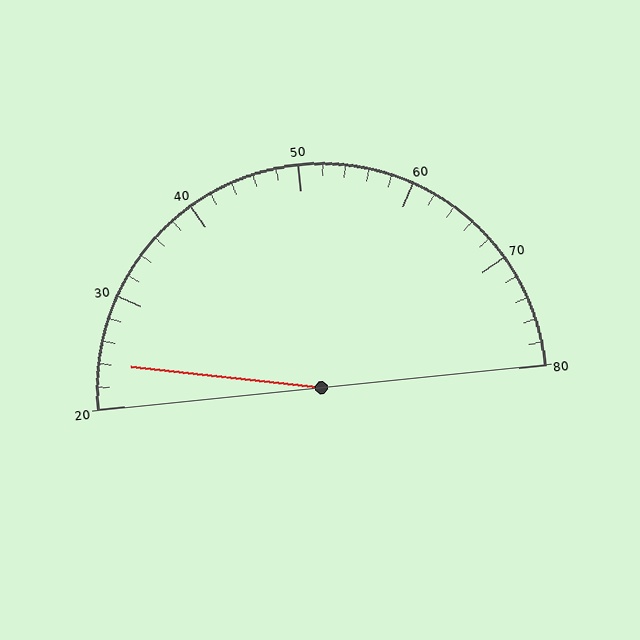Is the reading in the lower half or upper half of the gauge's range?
The reading is in the lower half of the range (20 to 80).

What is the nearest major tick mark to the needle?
The nearest major tick mark is 20.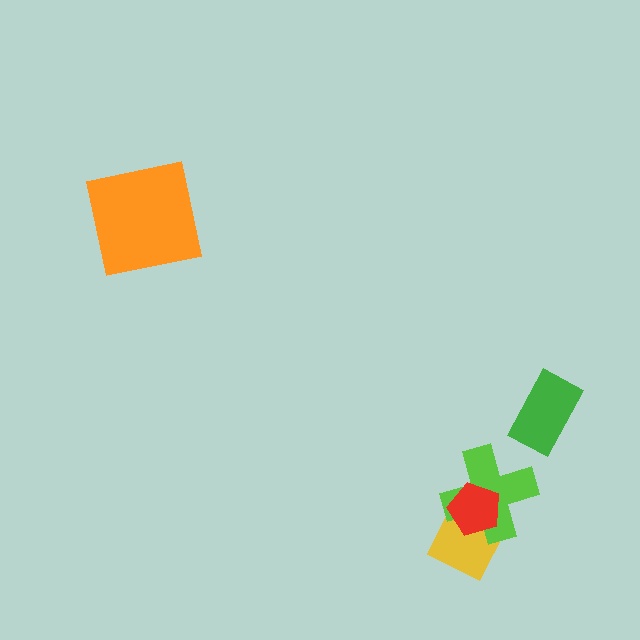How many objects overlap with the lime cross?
2 objects overlap with the lime cross.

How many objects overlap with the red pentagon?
2 objects overlap with the red pentagon.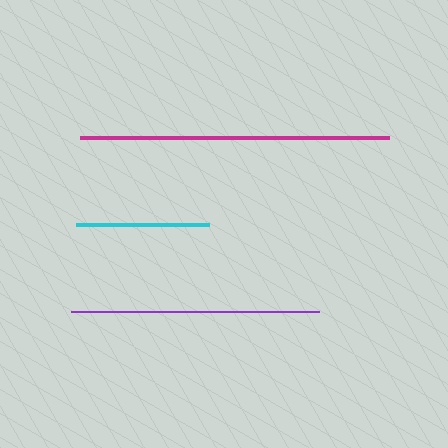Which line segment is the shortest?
The cyan line is the shortest at approximately 133 pixels.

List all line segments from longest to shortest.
From longest to shortest: magenta, purple, cyan.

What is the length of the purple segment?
The purple segment is approximately 248 pixels long.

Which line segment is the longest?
The magenta line is the longest at approximately 309 pixels.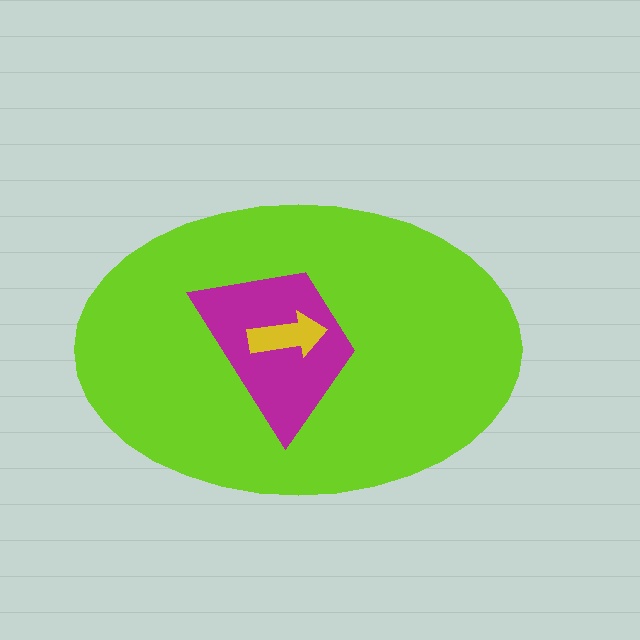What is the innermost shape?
The yellow arrow.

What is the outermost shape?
The lime ellipse.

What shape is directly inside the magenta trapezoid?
The yellow arrow.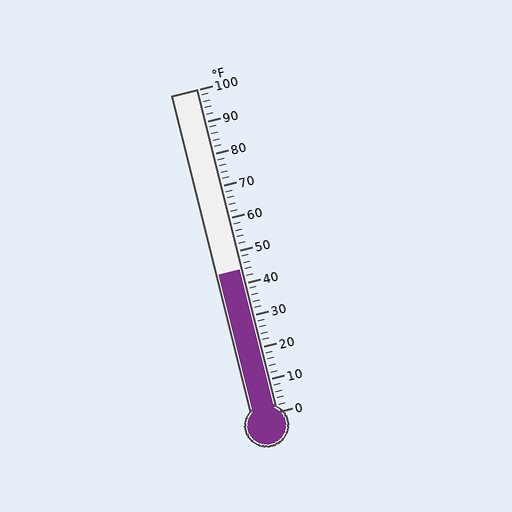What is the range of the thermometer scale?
The thermometer scale ranges from 0°F to 100°F.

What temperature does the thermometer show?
The thermometer shows approximately 44°F.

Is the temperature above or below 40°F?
The temperature is above 40°F.